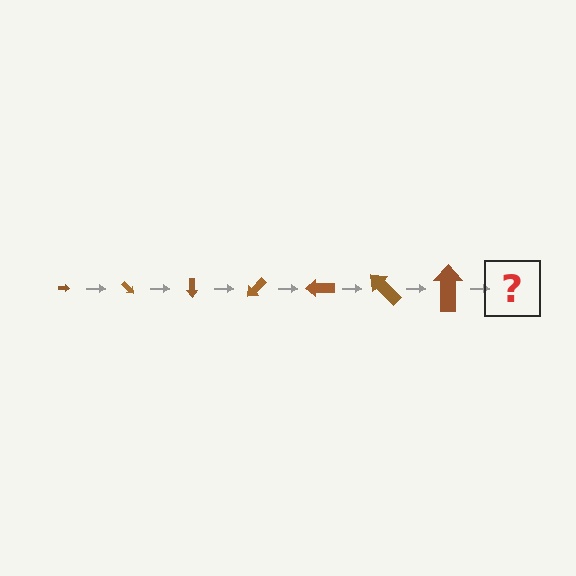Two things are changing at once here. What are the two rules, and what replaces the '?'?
The two rules are that the arrow grows larger each step and it rotates 45 degrees each step. The '?' should be an arrow, larger than the previous one and rotated 315 degrees from the start.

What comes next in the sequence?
The next element should be an arrow, larger than the previous one and rotated 315 degrees from the start.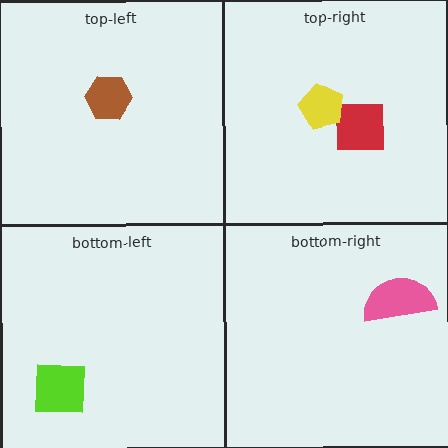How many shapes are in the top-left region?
1.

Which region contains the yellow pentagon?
The top-right region.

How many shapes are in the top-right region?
2.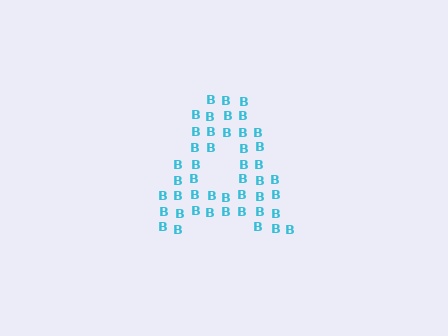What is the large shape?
The large shape is the letter A.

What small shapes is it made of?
It is made of small letter B's.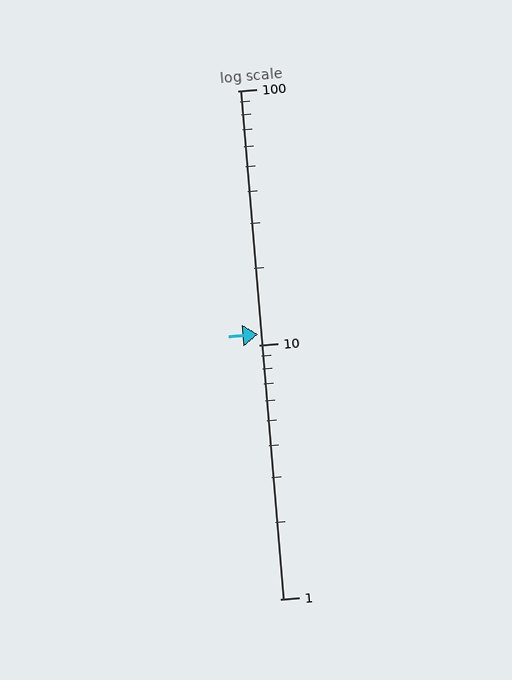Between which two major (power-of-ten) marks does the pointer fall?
The pointer is between 10 and 100.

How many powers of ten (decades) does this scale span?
The scale spans 2 decades, from 1 to 100.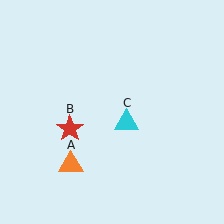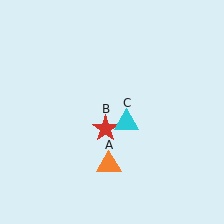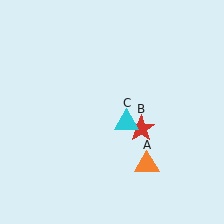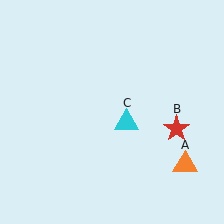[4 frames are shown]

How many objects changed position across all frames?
2 objects changed position: orange triangle (object A), red star (object B).